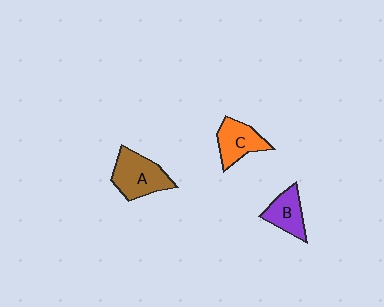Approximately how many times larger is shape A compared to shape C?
Approximately 1.3 times.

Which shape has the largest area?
Shape A (brown).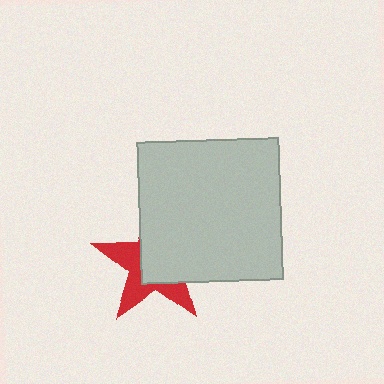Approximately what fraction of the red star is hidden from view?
Roughly 58% of the red star is hidden behind the light gray square.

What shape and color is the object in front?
The object in front is a light gray square.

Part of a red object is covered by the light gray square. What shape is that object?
It is a star.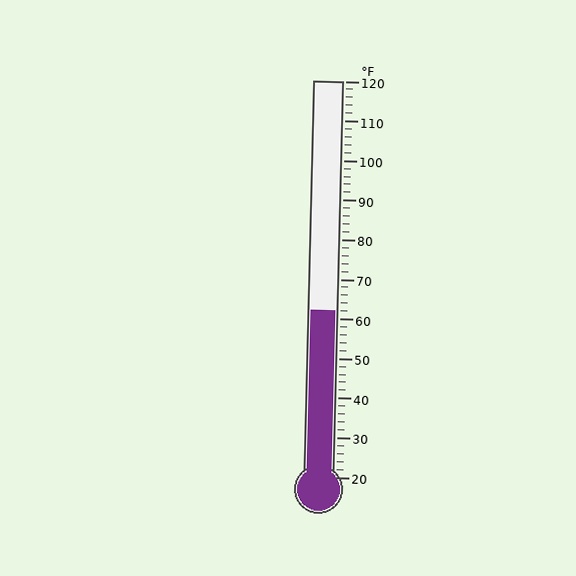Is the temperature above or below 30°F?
The temperature is above 30°F.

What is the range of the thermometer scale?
The thermometer scale ranges from 20°F to 120°F.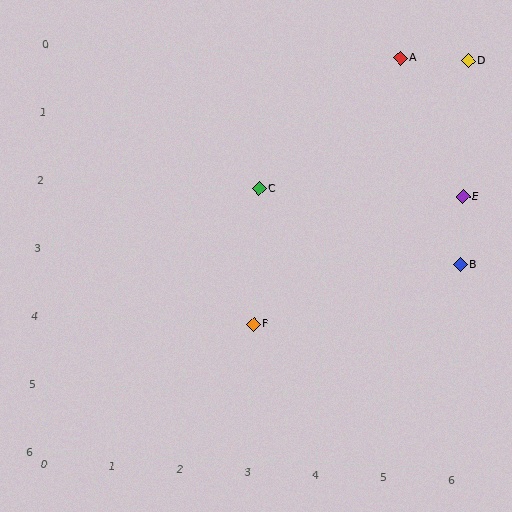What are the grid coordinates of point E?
Point E is at grid coordinates (6, 2).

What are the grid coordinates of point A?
Point A is at grid coordinates (5, 0).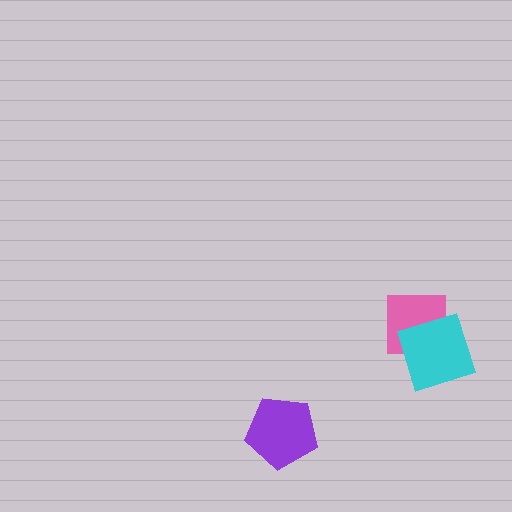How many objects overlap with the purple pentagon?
0 objects overlap with the purple pentagon.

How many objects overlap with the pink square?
1 object overlaps with the pink square.